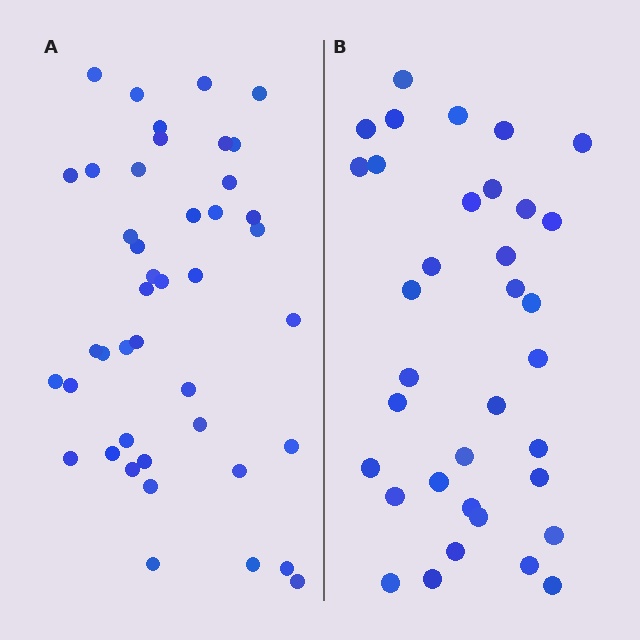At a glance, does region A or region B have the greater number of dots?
Region A (the left region) has more dots.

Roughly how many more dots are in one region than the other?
Region A has roughly 8 or so more dots than region B.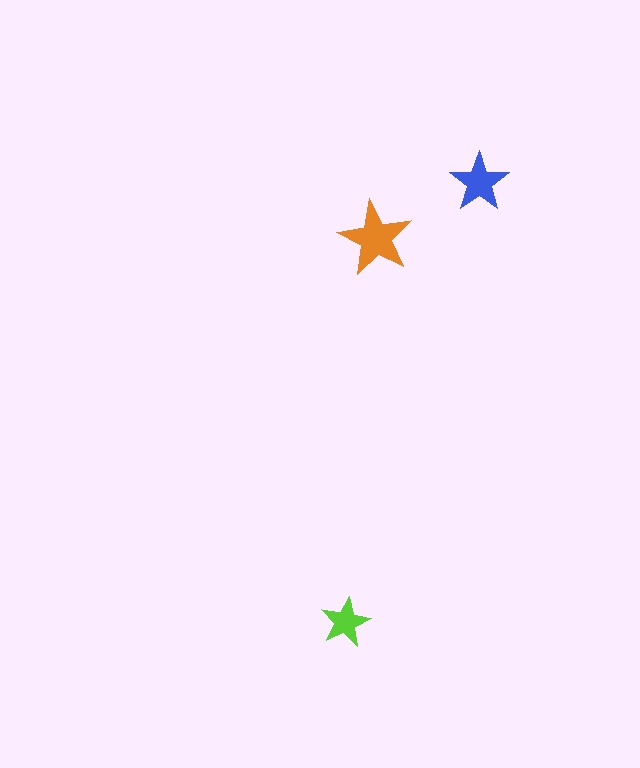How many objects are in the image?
There are 3 objects in the image.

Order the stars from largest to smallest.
the orange one, the blue one, the lime one.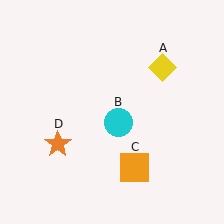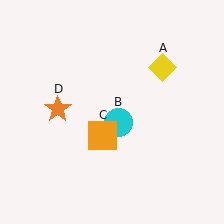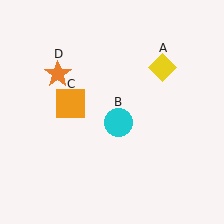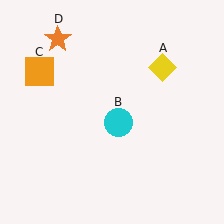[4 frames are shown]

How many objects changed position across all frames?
2 objects changed position: orange square (object C), orange star (object D).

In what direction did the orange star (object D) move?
The orange star (object D) moved up.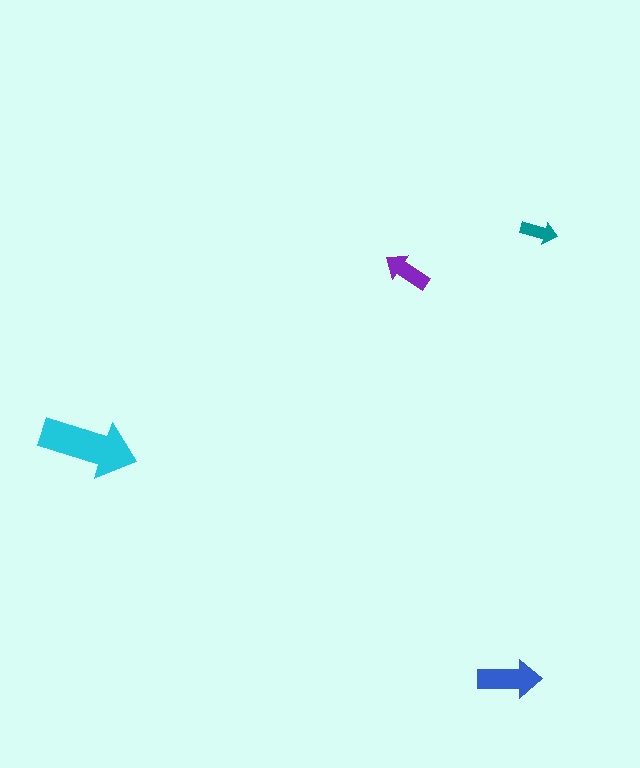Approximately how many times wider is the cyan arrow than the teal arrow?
About 2.5 times wider.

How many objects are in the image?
There are 4 objects in the image.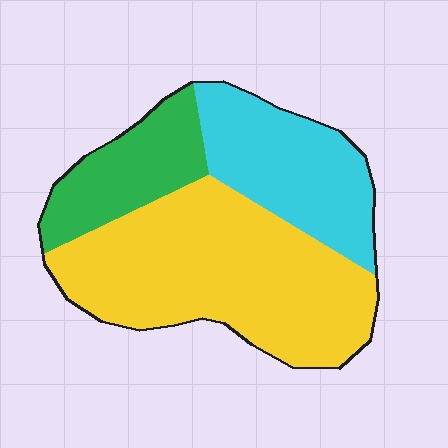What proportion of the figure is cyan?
Cyan takes up about one quarter (1/4) of the figure.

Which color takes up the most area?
Yellow, at roughly 55%.